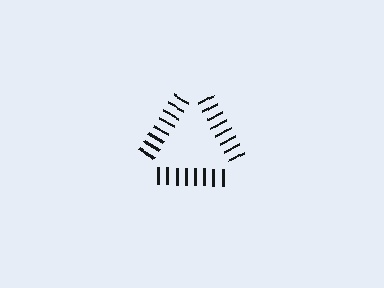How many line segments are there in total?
24 — 8 along each of the 3 edges.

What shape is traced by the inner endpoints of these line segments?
An illusory triangle — the line segments terminate on its edges but no continuous stroke is drawn.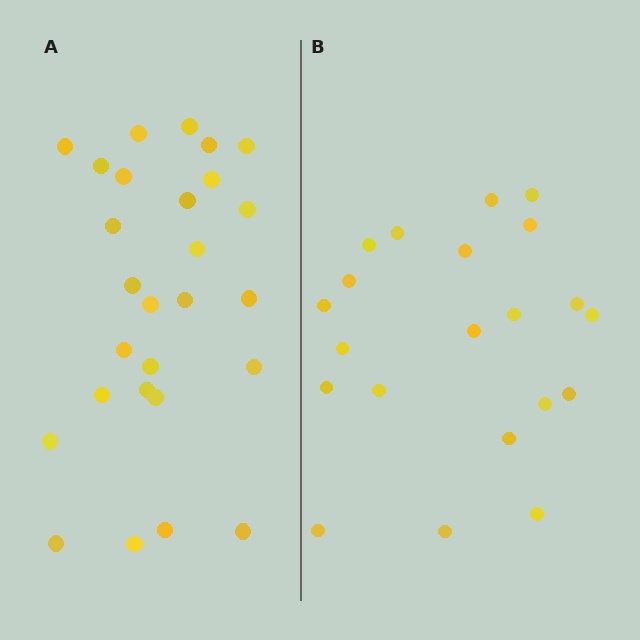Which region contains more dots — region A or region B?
Region A (the left region) has more dots.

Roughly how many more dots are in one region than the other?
Region A has about 6 more dots than region B.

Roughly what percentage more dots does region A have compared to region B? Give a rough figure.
About 30% more.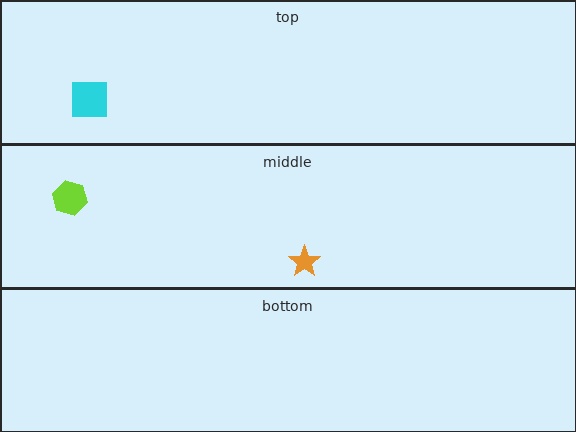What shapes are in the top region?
The cyan square.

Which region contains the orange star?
The middle region.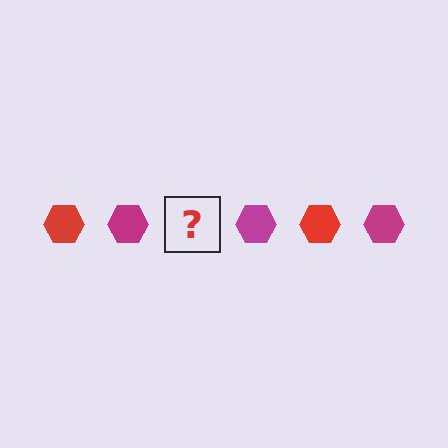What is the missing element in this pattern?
The missing element is a red hexagon.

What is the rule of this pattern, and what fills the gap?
The rule is that the pattern cycles through red, magenta hexagons. The gap should be filled with a red hexagon.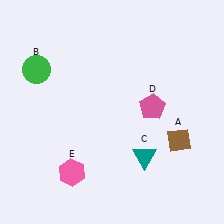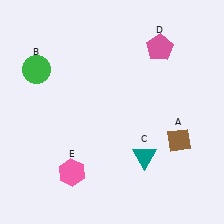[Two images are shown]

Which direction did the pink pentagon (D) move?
The pink pentagon (D) moved up.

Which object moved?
The pink pentagon (D) moved up.